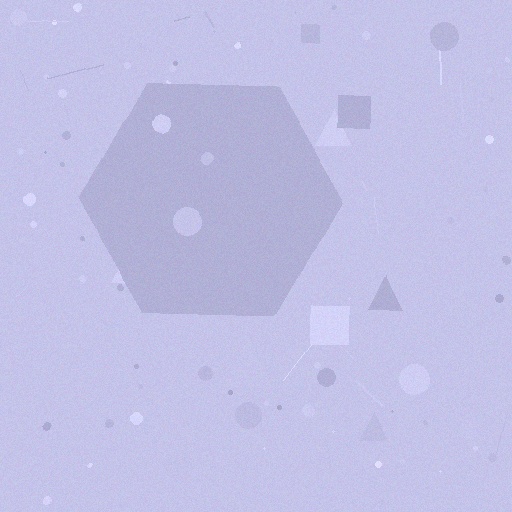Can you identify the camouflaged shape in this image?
The camouflaged shape is a hexagon.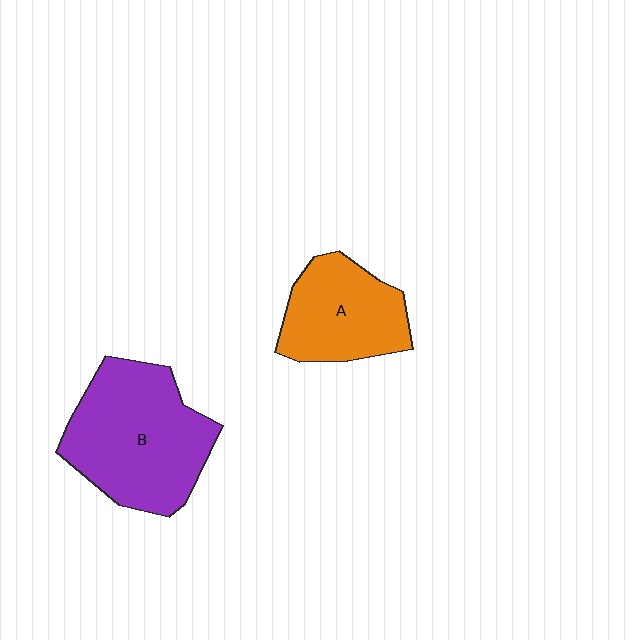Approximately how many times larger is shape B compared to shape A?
Approximately 1.5 times.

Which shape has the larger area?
Shape B (purple).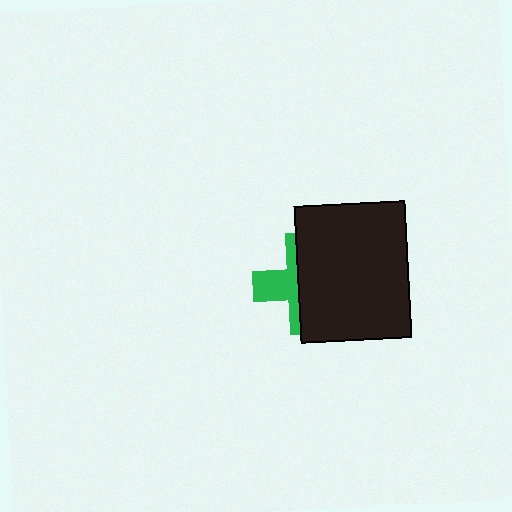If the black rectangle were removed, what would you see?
You would see the complete green cross.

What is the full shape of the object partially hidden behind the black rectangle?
The partially hidden object is a green cross.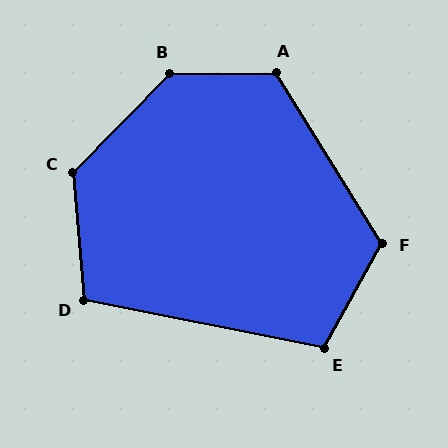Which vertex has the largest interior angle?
B, at approximately 135 degrees.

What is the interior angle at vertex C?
Approximately 131 degrees (obtuse).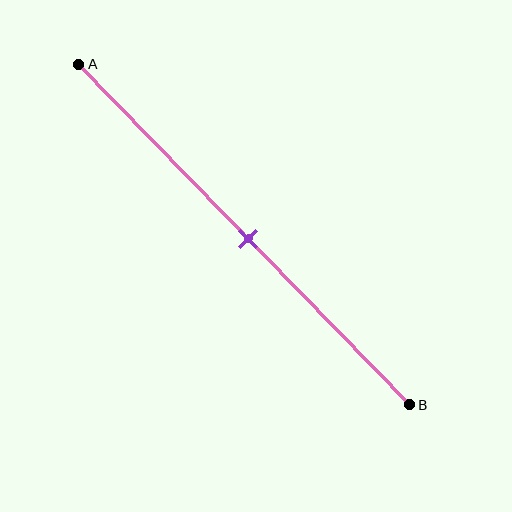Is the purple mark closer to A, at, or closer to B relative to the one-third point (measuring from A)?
The purple mark is closer to point B than the one-third point of segment AB.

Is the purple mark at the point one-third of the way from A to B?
No, the mark is at about 50% from A, not at the 33% one-third point.